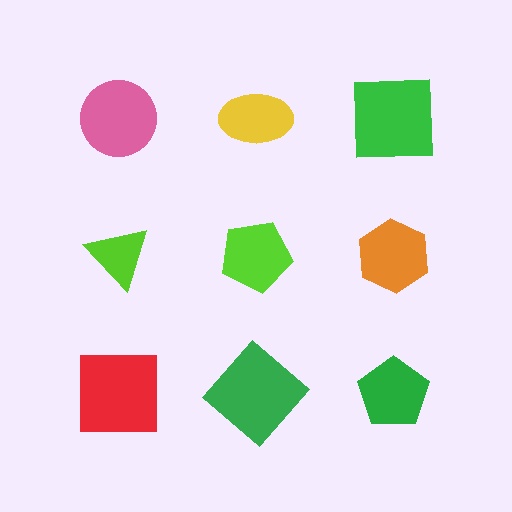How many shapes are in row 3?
3 shapes.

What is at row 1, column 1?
A pink circle.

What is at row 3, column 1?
A red square.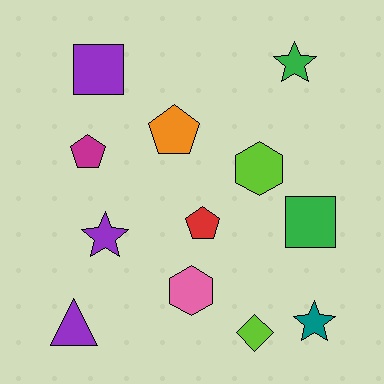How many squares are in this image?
There are 2 squares.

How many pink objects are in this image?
There is 1 pink object.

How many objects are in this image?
There are 12 objects.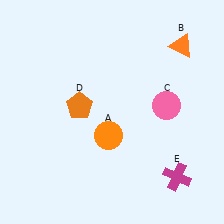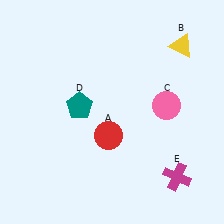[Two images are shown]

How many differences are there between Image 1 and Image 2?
There are 3 differences between the two images.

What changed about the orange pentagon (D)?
In Image 1, D is orange. In Image 2, it changed to teal.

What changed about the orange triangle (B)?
In Image 1, B is orange. In Image 2, it changed to yellow.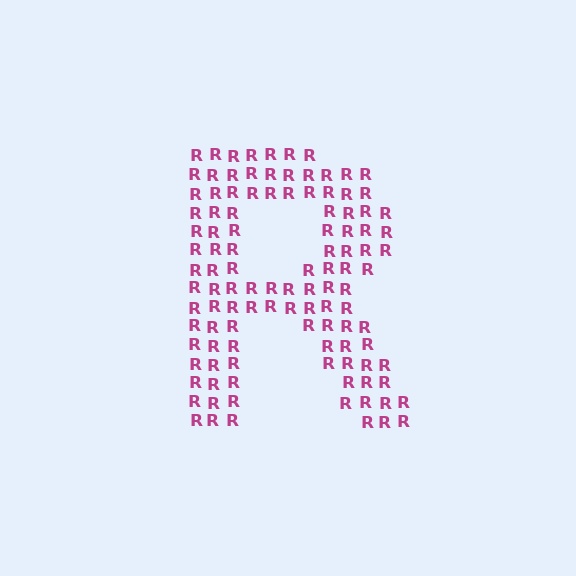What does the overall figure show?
The overall figure shows the letter R.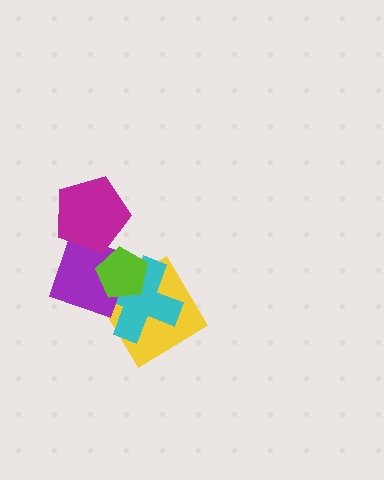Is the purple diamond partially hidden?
Yes, it is partially covered by another shape.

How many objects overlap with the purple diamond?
4 objects overlap with the purple diamond.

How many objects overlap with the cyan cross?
3 objects overlap with the cyan cross.